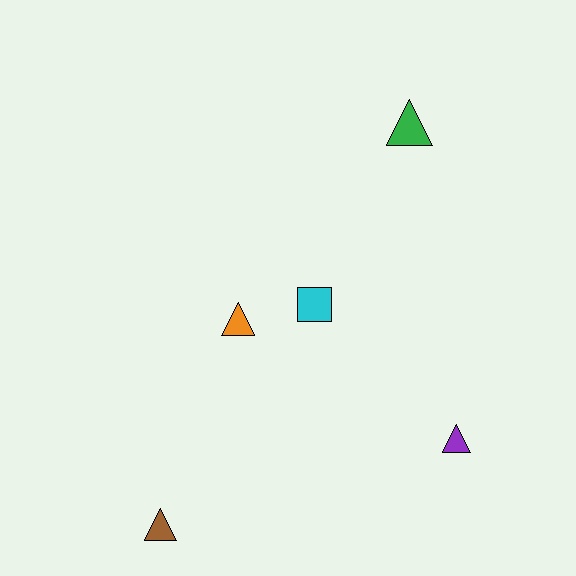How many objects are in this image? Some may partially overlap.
There are 5 objects.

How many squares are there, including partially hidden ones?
There is 1 square.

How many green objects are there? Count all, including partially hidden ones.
There is 1 green object.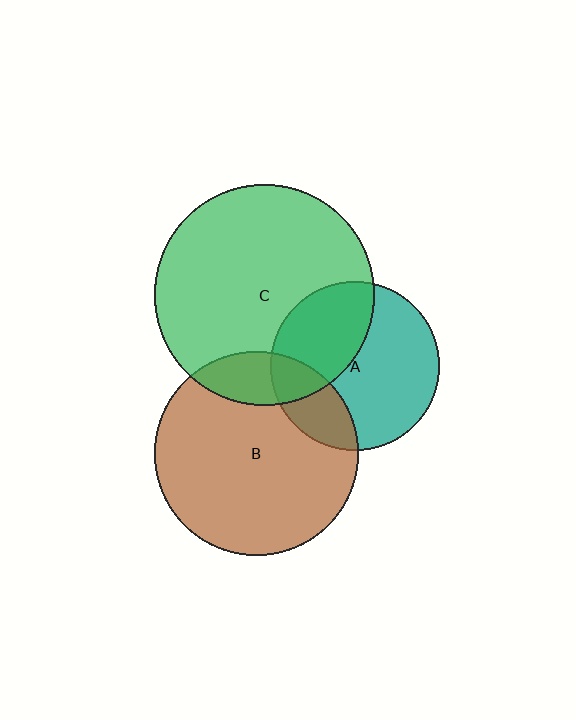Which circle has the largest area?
Circle C (green).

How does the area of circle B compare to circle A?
Approximately 1.5 times.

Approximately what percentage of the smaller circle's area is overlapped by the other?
Approximately 20%.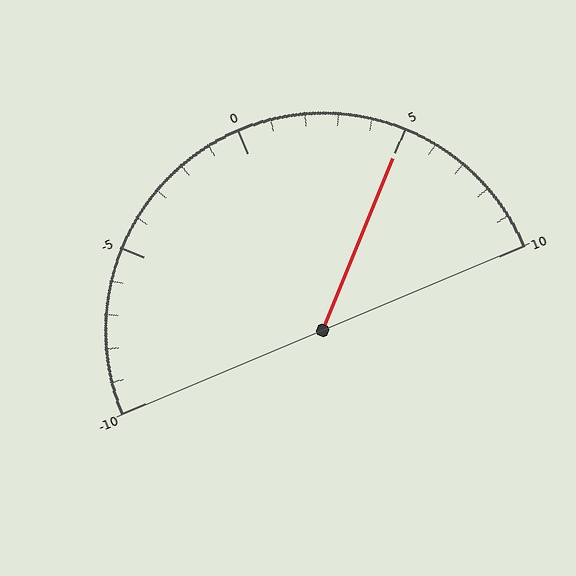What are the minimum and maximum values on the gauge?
The gauge ranges from -10 to 10.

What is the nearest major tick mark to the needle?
The nearest major tick mark is 5.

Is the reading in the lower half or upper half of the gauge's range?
The reading is in the upper half of the range (-10 to 10).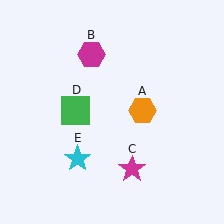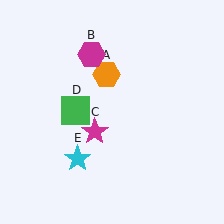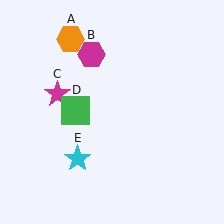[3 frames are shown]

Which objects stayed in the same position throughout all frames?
Magenta hexagon (object B) and green square (object D) and cyan star (object E) remained stationary.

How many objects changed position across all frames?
2 objects changed position: orange hexagon (object A), magenta star (object C).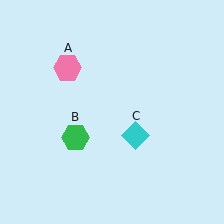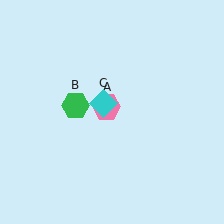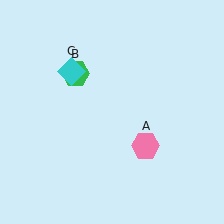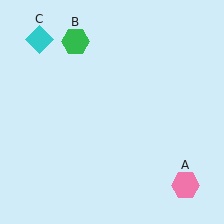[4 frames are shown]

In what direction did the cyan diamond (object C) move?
The cyan diamond (object C) moved up and to the left.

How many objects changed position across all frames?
3 objects changed position: pink hexagon (object A), green hexagon (object B), cyan diamond (object C).